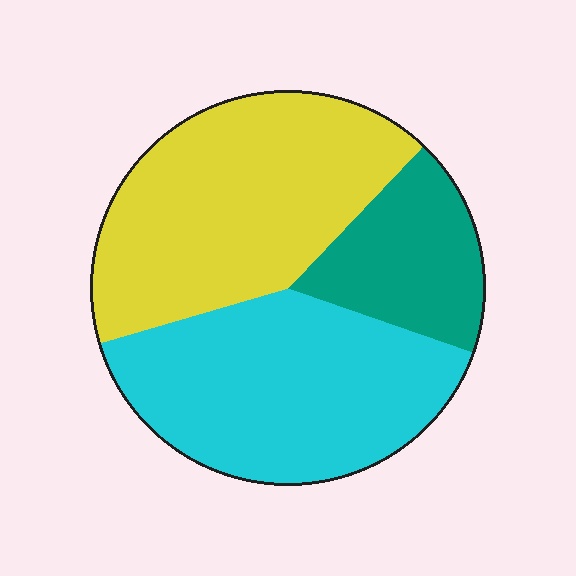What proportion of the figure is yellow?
Yellow covers about 40% of the figure.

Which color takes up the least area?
Teal, at roughly 20%.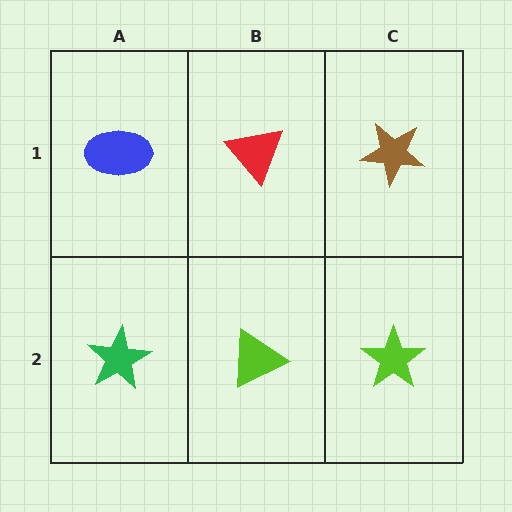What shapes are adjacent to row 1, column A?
A green star (row 2, column A), a red triangle (row 1, column B).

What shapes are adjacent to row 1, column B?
A lime triangle (row 2, column B), a blue ellipse (row 1, column A), a brown star (row 1, column C).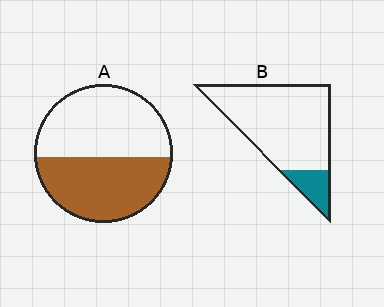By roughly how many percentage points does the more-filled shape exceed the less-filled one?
By roughly 30 percentage points (A over B).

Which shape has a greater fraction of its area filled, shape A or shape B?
Shape A.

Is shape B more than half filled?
No.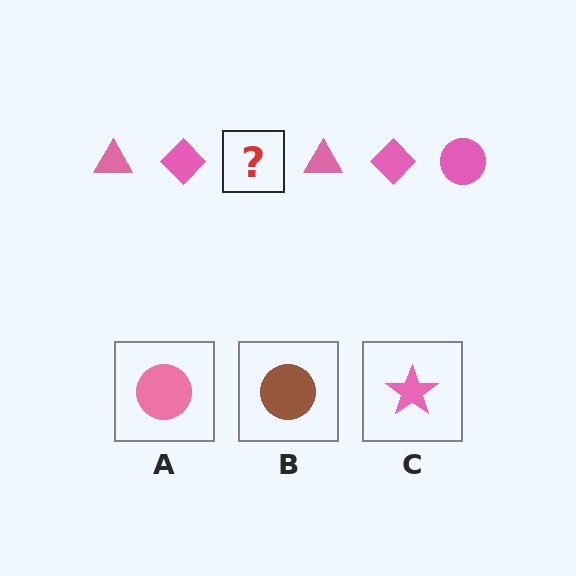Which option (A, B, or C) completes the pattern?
A.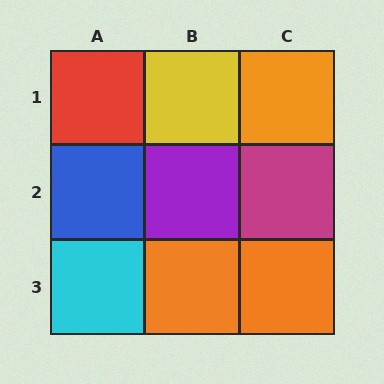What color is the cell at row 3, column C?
Orange.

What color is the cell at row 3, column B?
Orange.